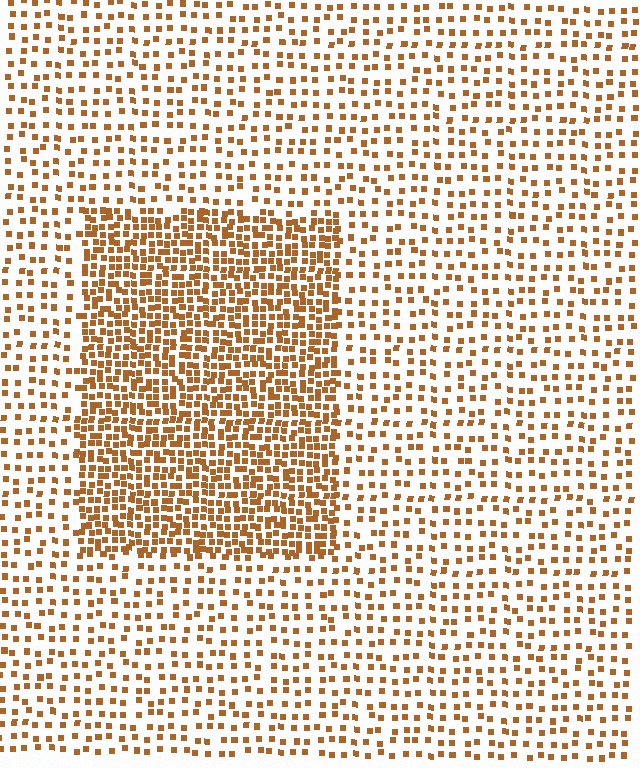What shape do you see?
I see a rectangle.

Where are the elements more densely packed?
The elements are more densely packed inside the rectangle boundary.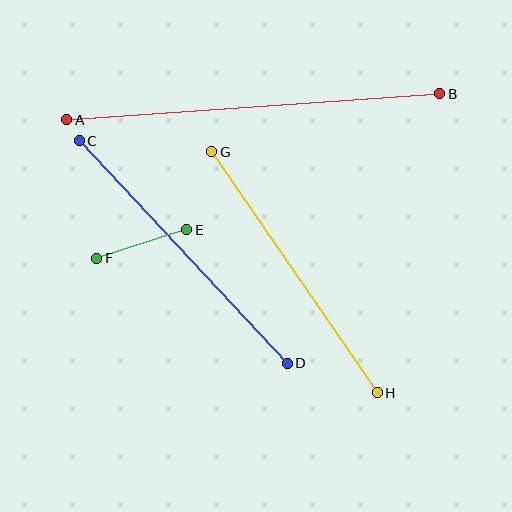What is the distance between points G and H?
The distance is approximately 292 pixels.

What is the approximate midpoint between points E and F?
The midpoint is at approximately (142, 244) pixels.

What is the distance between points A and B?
The distance is approximately 373 pixels.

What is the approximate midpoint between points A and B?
The midpoint is at approximately (253, 107) pixels.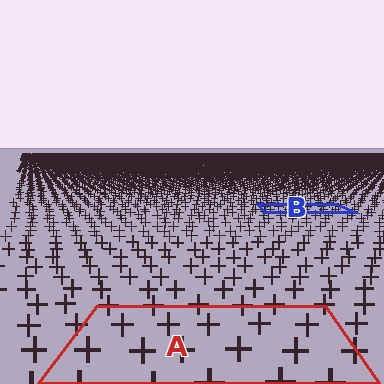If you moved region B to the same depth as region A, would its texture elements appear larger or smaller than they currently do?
They would appear larger. At a closer depth, the same texture elements are projected at a bigger on-screen size.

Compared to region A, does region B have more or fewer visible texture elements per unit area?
Region B has more texture elements per unit area — they are packed more densely because it is farther away.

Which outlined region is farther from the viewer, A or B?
Region B is farther from the viewer — the texture elements inside it appear smaller and more densely packed.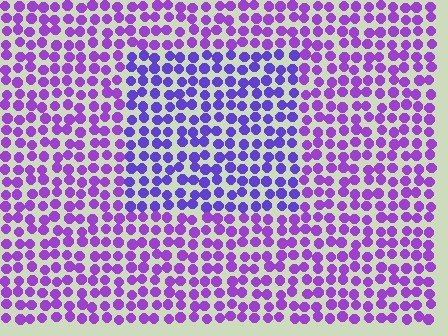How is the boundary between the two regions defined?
The boundary is defined purely by a slight shift in hue (about 26 degrees). Spacing, size, and orientation are identical on both sides.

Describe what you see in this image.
The image is filled with small purple elements in a uniform arrangement. A rectangle-shaped region is visible where the elements are tinted to a slightly different hue, forming a subtle color boundary.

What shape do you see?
I see a rectangle.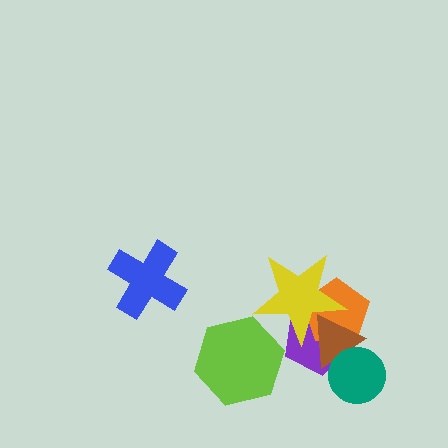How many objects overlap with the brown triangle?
4 objects overlap with the brown triangle.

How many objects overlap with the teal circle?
2 objects overlap with the teal circle.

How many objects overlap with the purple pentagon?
4 objects overlap with the purple pentagon.